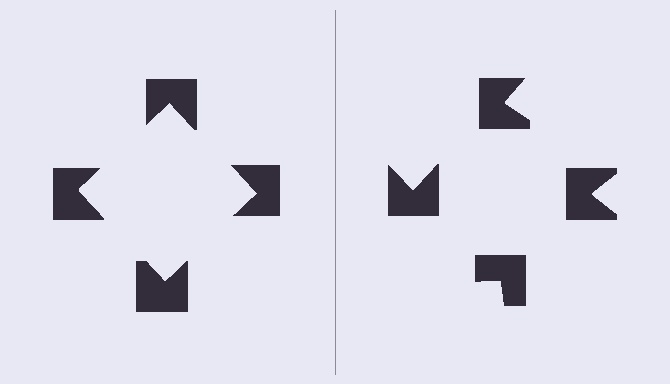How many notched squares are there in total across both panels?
8 — 4 on each side.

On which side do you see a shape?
An illusory square appears on the left side. On the right side the wedge cuts are rotated, so no coherent shape forms.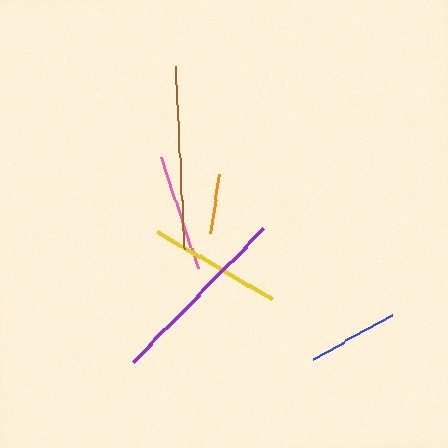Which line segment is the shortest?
The orange line is the shortest at approximately 60 pixels.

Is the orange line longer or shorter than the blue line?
The blue line is longer than the orange line.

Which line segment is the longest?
The purple line is the longest at approximately 187 pixels.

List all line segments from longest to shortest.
From longest to shortest: purple, brown, yellow, pink, blue, orange.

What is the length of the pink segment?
The pink segment is approximately 117 pixels long.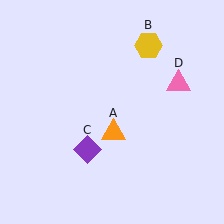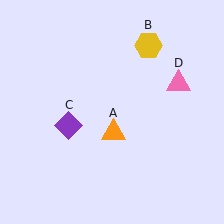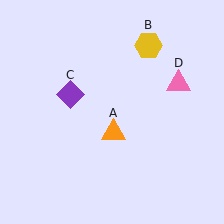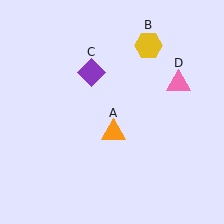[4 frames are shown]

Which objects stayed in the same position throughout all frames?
Orange triangle (object A) and yellow hexagon (object B) and pink triangle (object D) remained stationary.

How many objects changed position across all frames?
1 object changed position: purple diamond (object C).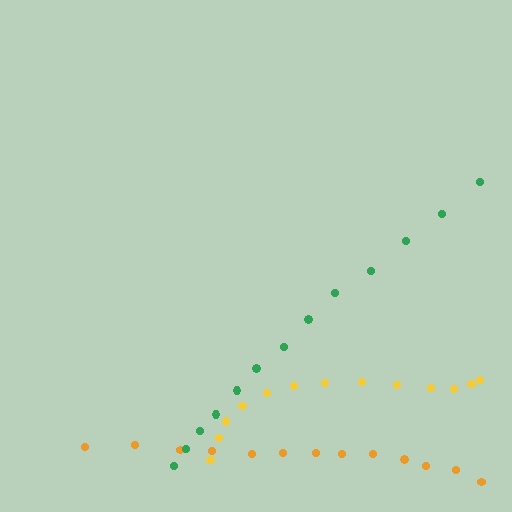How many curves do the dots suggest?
There are 3 distinct paths.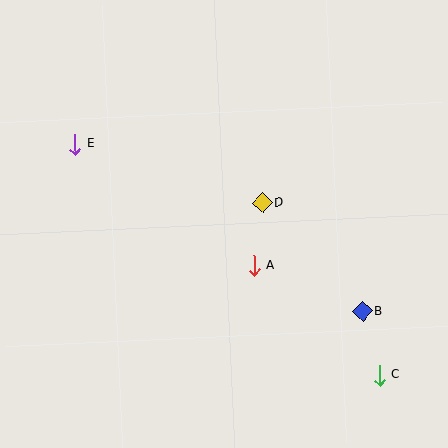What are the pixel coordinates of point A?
Point A is at (254, 265).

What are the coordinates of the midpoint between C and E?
The midpoint between C and E is at (227, 260).